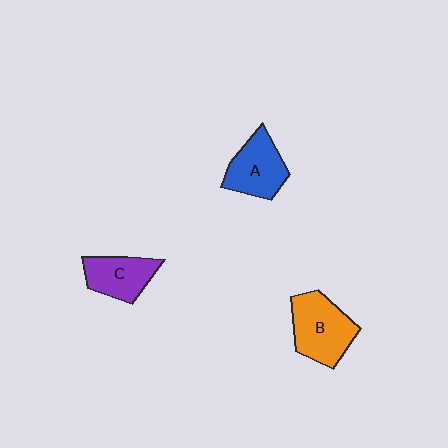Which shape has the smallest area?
Shape C (purple).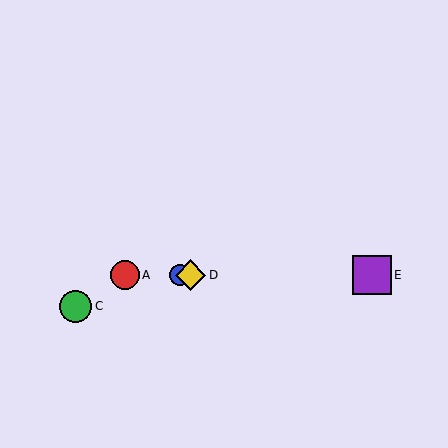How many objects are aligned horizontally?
4 objects (A, B, D, E) are aligned horizontally.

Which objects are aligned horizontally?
Objects A, B, D, E are aligned horizontally.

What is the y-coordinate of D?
Object D is at y≈275.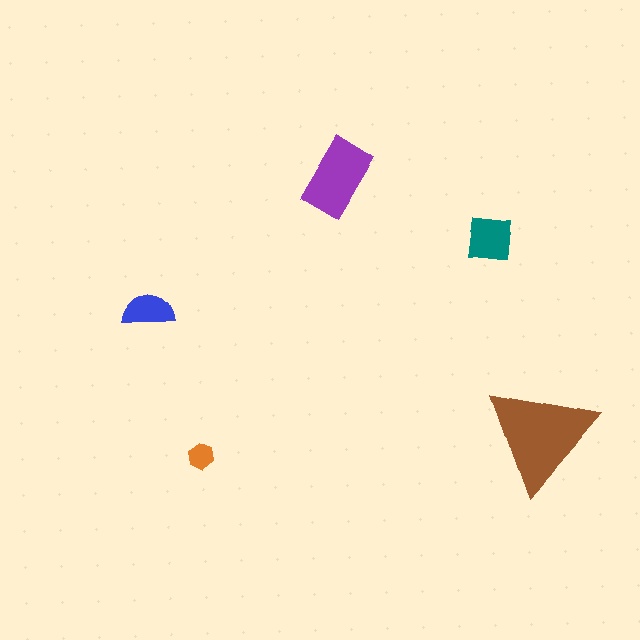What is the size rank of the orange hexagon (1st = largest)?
5th.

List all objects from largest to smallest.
The brown triangle, the purple rectangle, the teal square, the blue semicircle, the orange hexagon.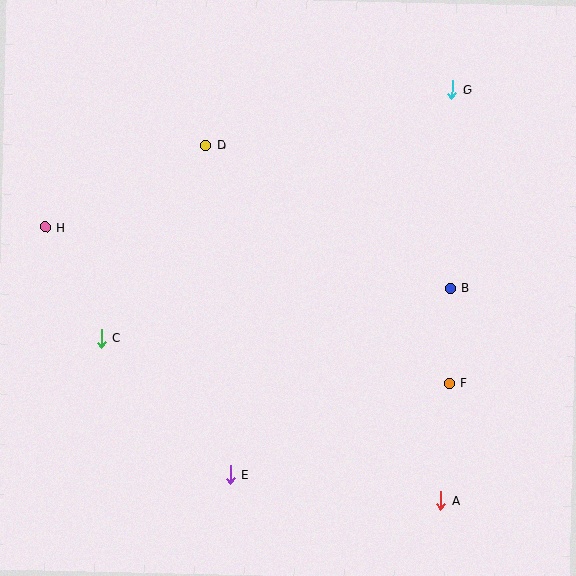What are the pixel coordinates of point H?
Point H is at (46, 227).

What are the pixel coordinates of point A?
Point A is at (441, 500).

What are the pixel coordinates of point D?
Point D is at (206, 145).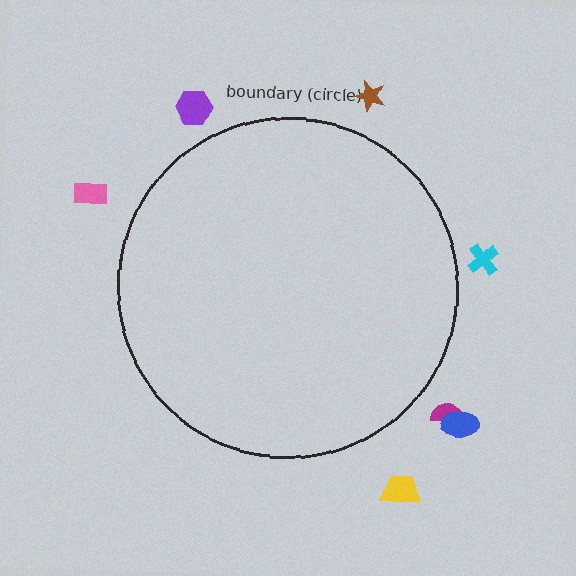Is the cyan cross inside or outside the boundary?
Outside.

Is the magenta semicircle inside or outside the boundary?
Outside.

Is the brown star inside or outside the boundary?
Outside.